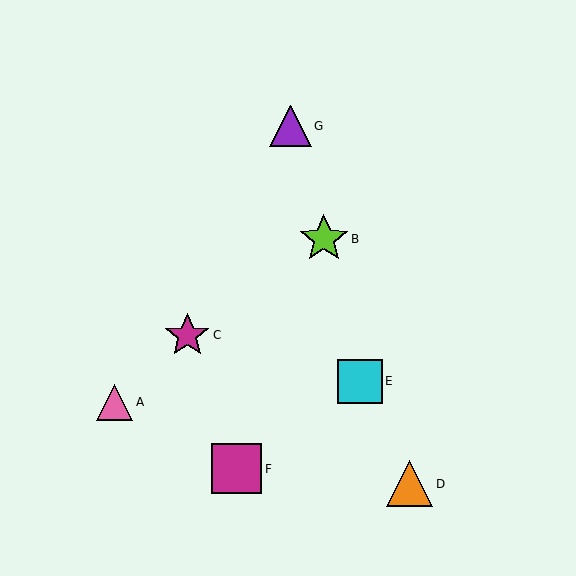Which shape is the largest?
The magenta square (labeled F) is the largest.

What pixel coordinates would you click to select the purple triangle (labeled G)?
Click at (291, 126) to select the purple triangle G.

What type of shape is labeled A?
Shape A is a pink triangle.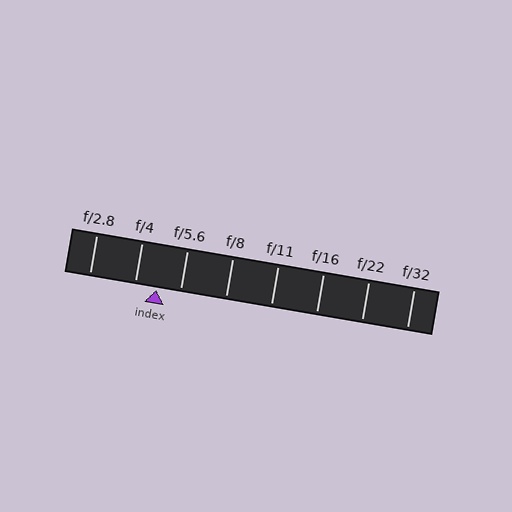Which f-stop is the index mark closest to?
The index mark is closest to f/4.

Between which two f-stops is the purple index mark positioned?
The index mark is between f/4 and f/5.6.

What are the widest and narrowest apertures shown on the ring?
The widest aperture shown is f/2.8 and the narrowest is f/32.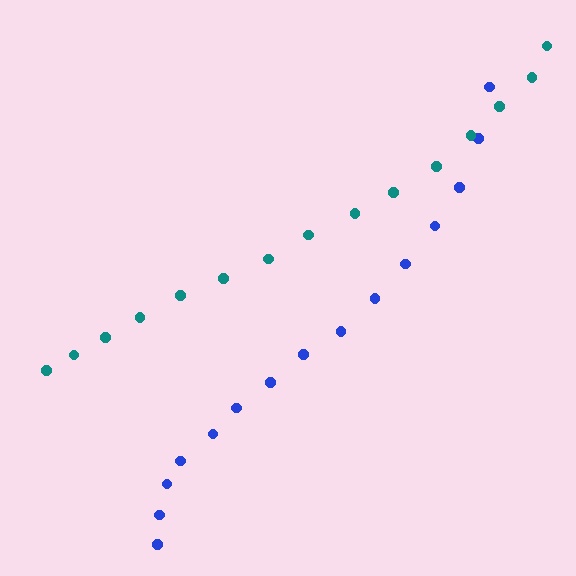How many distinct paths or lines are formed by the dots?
There are 2 distinct paths.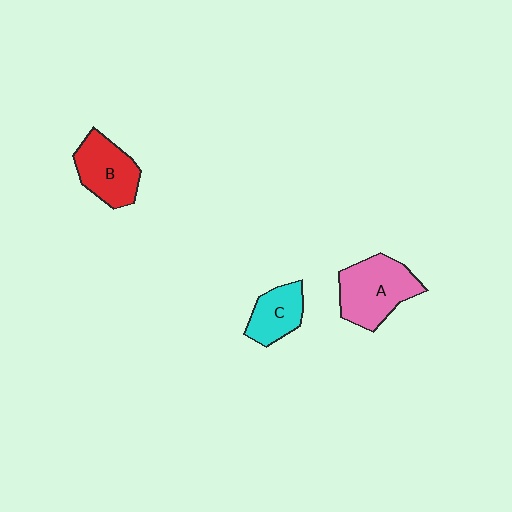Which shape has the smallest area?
Shape C (cyan).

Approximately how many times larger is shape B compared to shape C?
Approximately 1.3 times.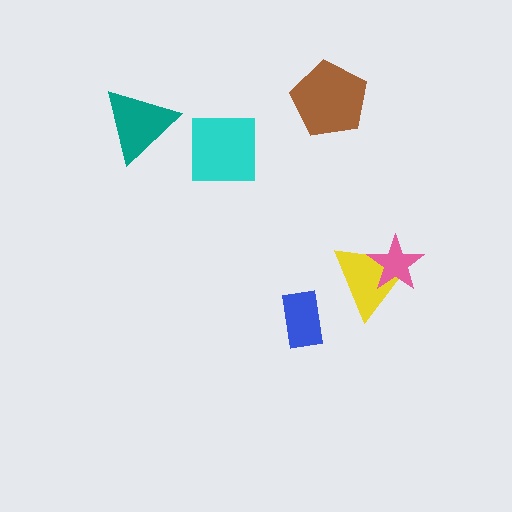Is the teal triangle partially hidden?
No, no other shape covers it.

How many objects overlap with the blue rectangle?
0 objects overlap with the blue rectangle.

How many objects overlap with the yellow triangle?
1 object overlaps with the yellow triangle.